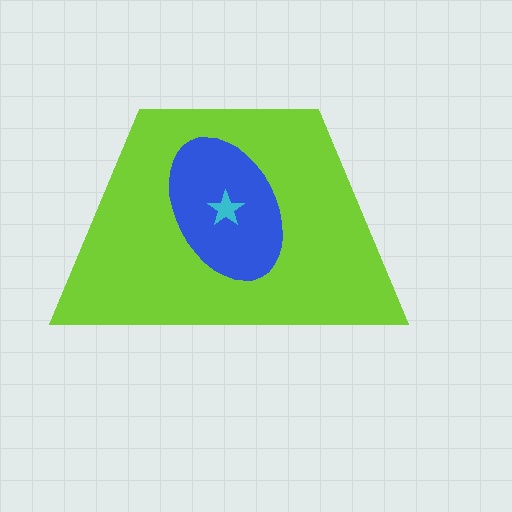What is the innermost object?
The cyan star.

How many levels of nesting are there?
3.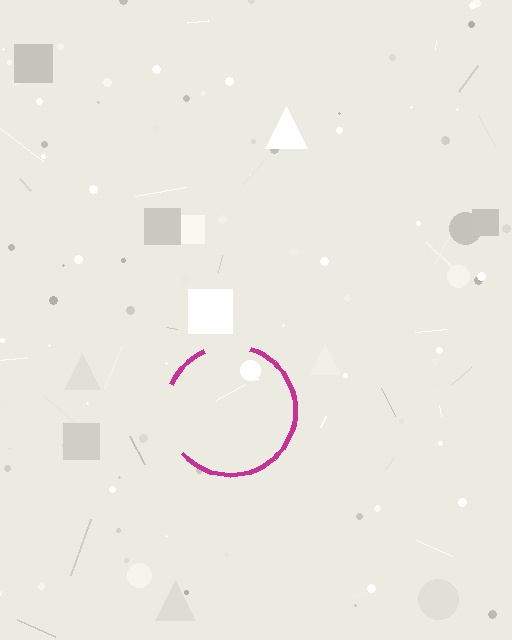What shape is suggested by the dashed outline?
The dashed outline suggests a circle.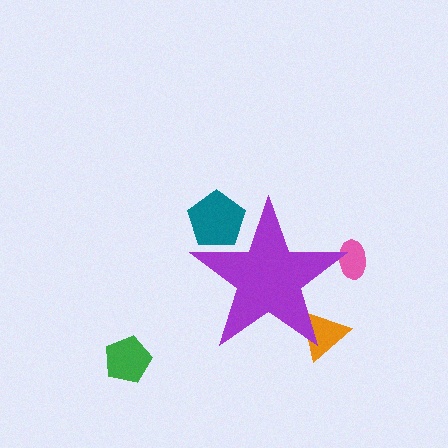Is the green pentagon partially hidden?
No, the green pentagon is fully visible.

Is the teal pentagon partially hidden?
Yes, the teal pentagon is partially hidden behind the purple star.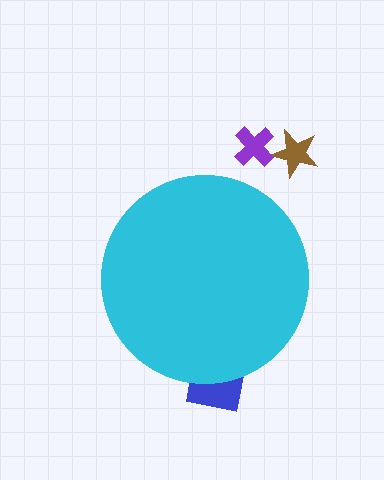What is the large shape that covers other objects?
A cyan circle.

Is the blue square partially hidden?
Yes, the blue square is partially hidden behind the cyan circle.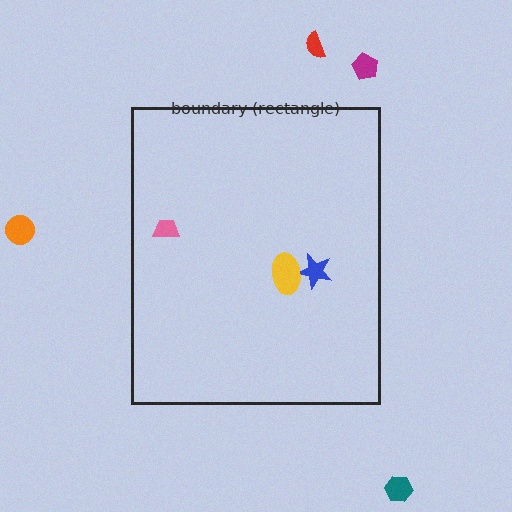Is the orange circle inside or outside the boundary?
Outside.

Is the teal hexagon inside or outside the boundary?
Outside.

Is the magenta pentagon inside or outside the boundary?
Outside.